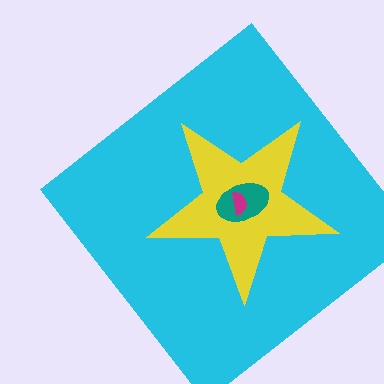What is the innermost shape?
The magenta semicircle.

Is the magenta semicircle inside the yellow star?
Yes.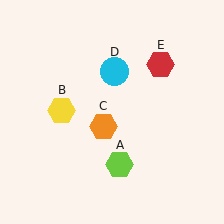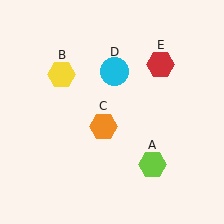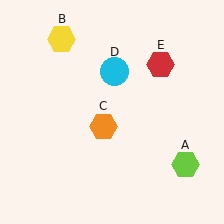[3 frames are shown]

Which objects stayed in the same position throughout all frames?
Orange hexagon (object C) and cyan circle (object D) and red hexagon (object E) remained stationary.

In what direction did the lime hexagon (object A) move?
The lime hexagon (object A) moved right.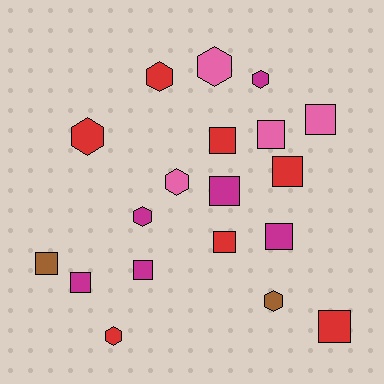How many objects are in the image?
There are 19 objects.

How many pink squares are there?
There are 2 pink squares.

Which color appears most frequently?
Red, with 7 objects.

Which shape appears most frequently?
Square, with 11 objects.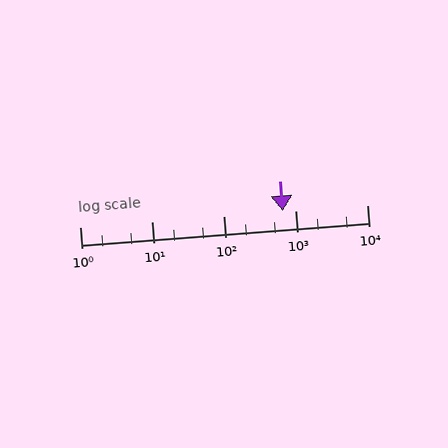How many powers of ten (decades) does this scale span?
The scale spans 4 decades, from 1 to 10000.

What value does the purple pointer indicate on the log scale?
The pointer indicates approximately 670.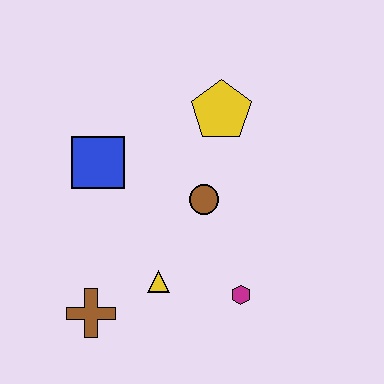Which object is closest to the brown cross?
The yellow triangle is closest to the brown cross.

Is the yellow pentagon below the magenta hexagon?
No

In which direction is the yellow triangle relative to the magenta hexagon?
The yellow triangle is to the left of the magenta hexagon.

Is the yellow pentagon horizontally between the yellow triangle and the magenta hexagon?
Yes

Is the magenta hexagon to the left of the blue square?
No